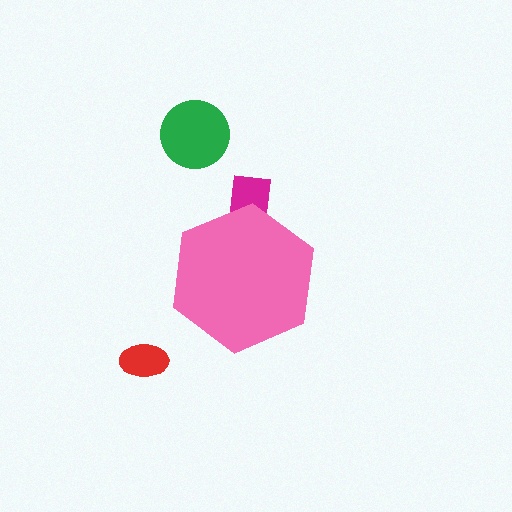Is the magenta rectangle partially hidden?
Yes, the magenta rectangle is partially hidden behind the pink hexagon.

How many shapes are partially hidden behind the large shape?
1 shape is partially hidden.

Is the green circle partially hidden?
No, the green circle is fully visible.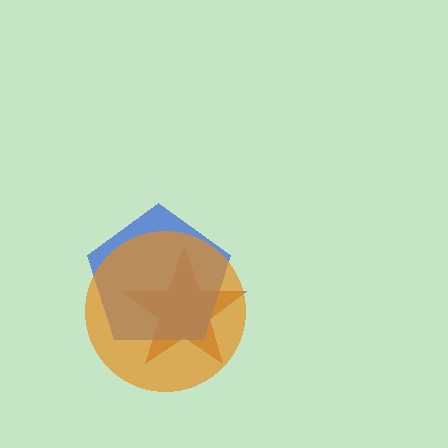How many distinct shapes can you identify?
There are 3 distinct shapes: a brown star, a blue pentagon, an orange circle.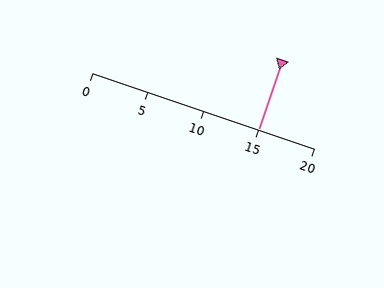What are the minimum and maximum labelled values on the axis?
The axis runs from 0 to 20.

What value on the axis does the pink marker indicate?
The marker indicates approximately 15.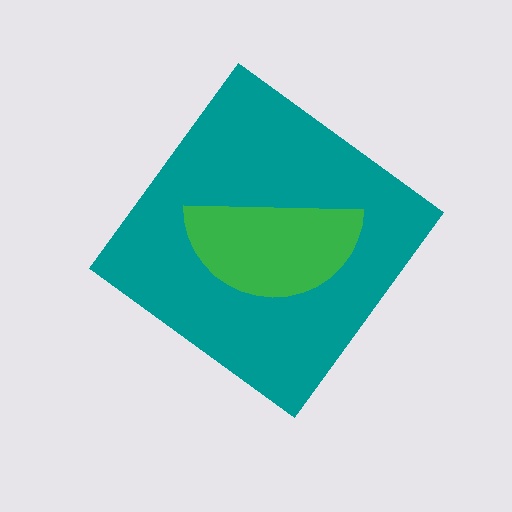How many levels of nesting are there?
2.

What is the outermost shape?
The teal diamond.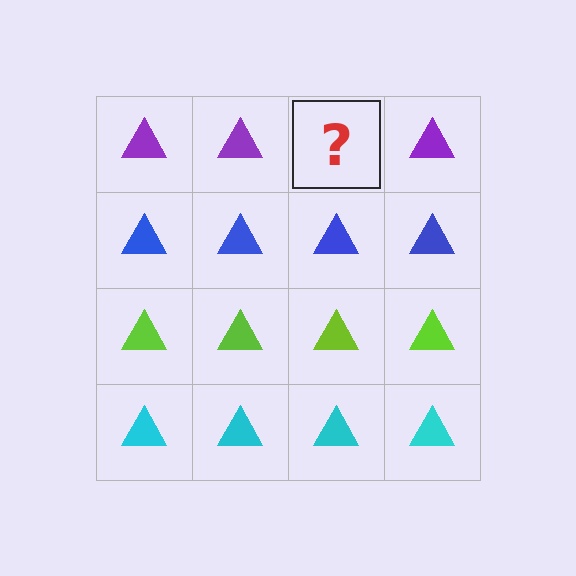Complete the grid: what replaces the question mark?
The question mark should be replaced with a purple triangle.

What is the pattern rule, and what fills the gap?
The rule is that each row has a consistent color. The gap should be filled with a purple triangle.